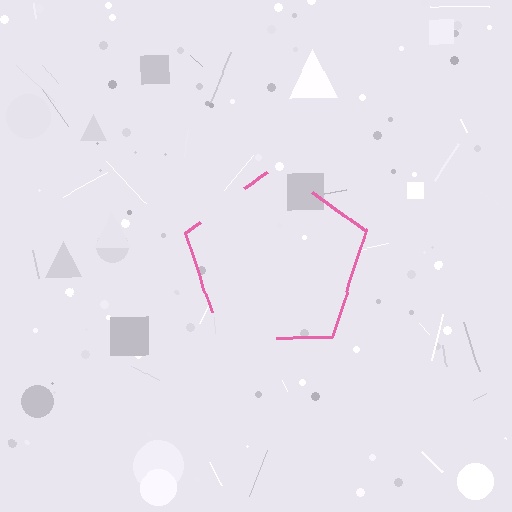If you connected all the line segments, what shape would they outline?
They would outline a pentagon.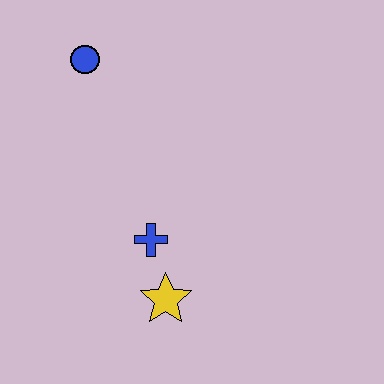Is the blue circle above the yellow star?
Yes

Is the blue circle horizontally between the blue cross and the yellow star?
No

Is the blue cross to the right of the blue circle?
Yes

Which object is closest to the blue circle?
The blue cross is closest to the blue circle.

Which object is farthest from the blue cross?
The blue circle is farthest from the blue cross.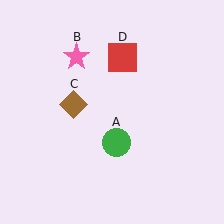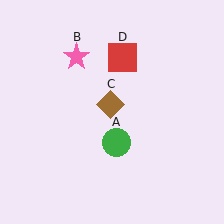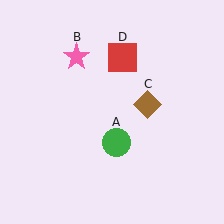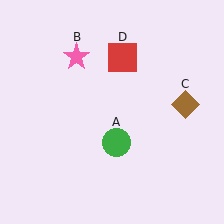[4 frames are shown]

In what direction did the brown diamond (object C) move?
The brown diamond (object C) moved right.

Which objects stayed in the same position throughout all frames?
Green circle (object A) and pink star (object B) and red square (object D) remained stationary.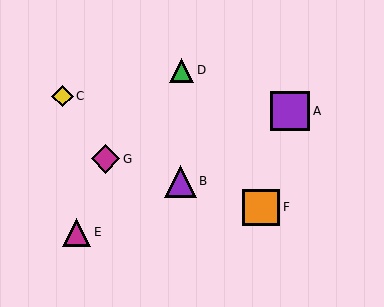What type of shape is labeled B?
Shape B is a purple triangle.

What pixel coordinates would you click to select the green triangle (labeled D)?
Click at (181, 70) to select the green triangle D.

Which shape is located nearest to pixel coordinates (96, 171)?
The magenta diamond (labeled G) at (105, 159) is nearest to that location.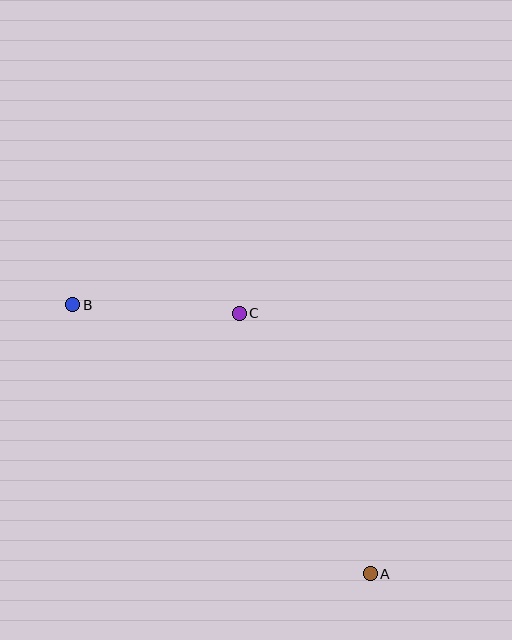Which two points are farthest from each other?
Points A and B are farthest from each other.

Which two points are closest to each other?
Points B and C are closest to each other.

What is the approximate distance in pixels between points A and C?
The distance between A and C is approximately 292 pixels.